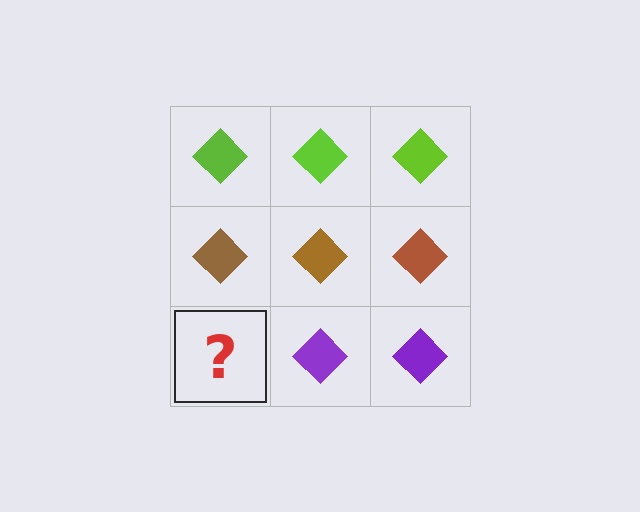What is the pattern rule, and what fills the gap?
The rule is that each row has a consistent color. The gap should be filled with a purple diamond.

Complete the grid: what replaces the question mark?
The question mark should be replaced with a purple diamond.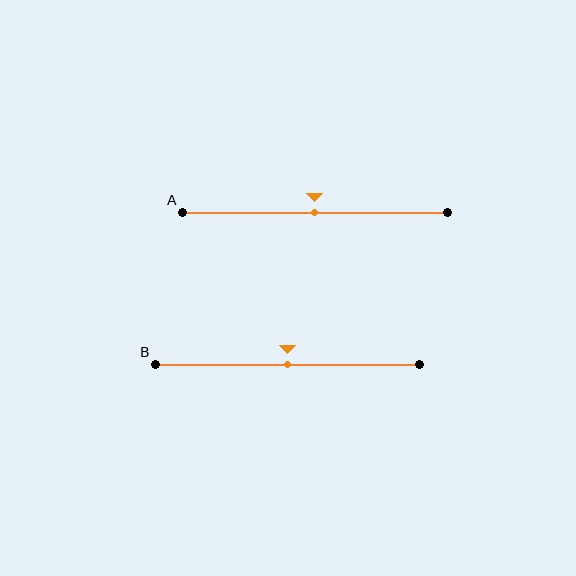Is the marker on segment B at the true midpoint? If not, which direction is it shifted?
Yes, the marker on segment B is at the true midpoint.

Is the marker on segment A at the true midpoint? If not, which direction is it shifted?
Yes, the marker on segment A is at the true midpoint.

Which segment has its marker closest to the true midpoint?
Segment A has its marker closest to the true midpoint.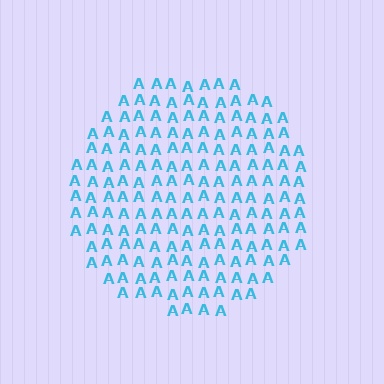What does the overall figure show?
The overall figure shows a circle.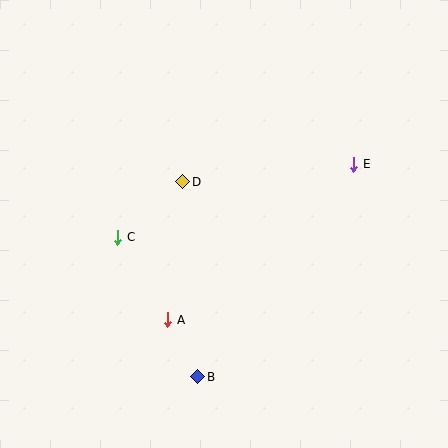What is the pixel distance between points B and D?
The distance between B and D is 196 pixels.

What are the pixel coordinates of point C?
Point C is at (118, 237).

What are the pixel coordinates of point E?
Point E is at (354, 164).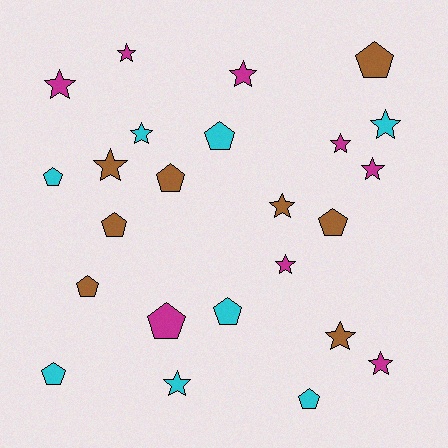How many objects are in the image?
There are 24 objects.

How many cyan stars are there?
There are 3 cyan stars.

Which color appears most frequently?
Brown, with 8 objects.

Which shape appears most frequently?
Star, with 13 objects.